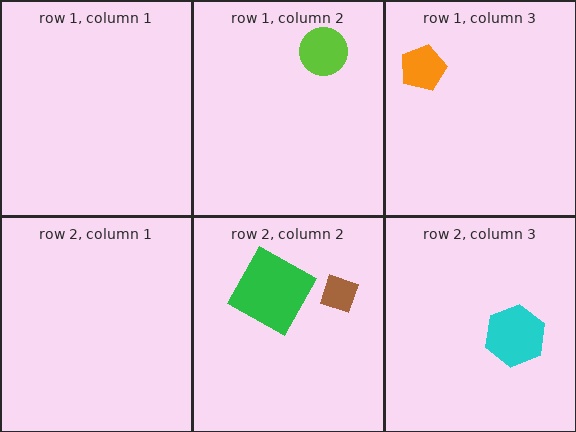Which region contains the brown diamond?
The row 2, column 2 region.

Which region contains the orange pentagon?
The row 1, column 3 region.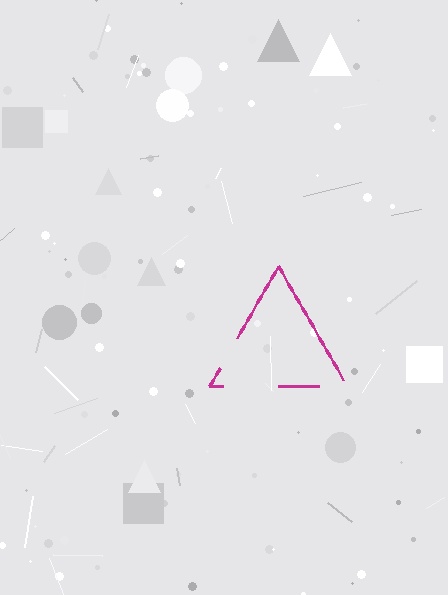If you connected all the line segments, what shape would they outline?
They would outline a triangle.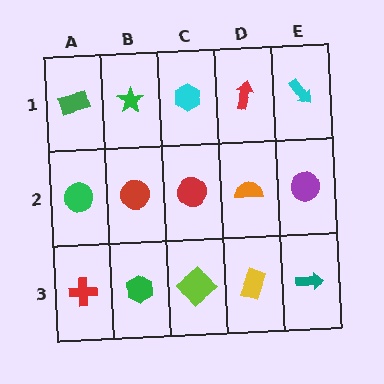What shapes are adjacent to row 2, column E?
A cyan arrow (row 1, column E), a teal arrow (row 3, column E), an orange semicircle (row 2, column D).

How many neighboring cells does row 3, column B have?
3.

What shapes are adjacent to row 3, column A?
A green circle (row 2, column A), a green hexagon (row 3, column B).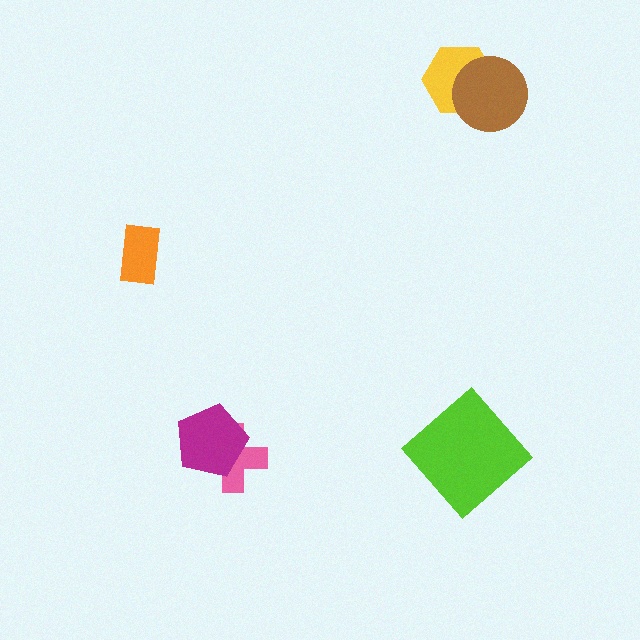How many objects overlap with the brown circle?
1 object overlaps with the brown circle.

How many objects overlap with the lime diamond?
0 objects overlap with the lime diamond.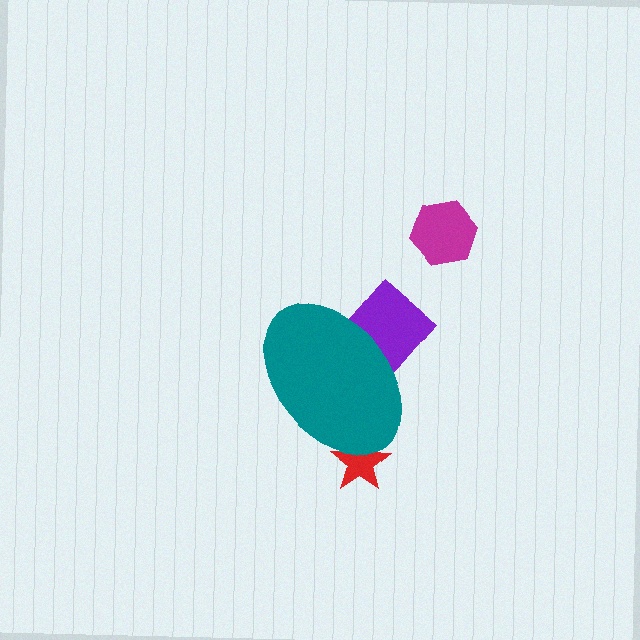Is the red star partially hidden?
Yes, the red star is partially hidden behind the teal ellipse.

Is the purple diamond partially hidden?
Yes, the purple diamond is partially hidden behind the teal ellipse.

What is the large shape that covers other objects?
A teal ellipse.